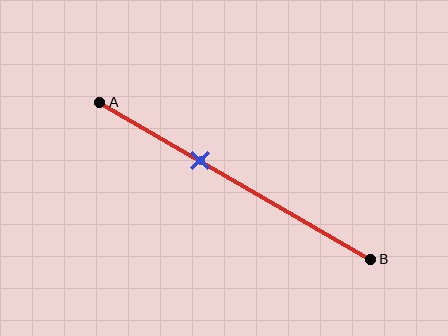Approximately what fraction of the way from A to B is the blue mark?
The blue mark is approximately 35% of the way from A to B.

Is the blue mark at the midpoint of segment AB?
No, the mark is at about 35% from A, not at the 50% midpoint.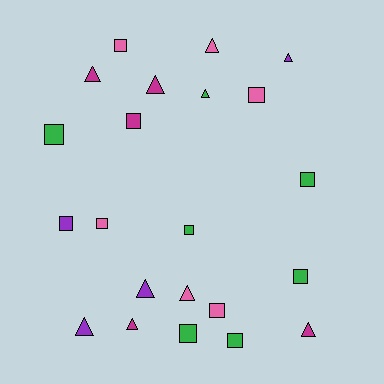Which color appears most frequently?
Green, with 7 objects.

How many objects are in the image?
There are 22 objects.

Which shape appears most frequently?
Square, with 12 objects.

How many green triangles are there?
There is 1 green triangle.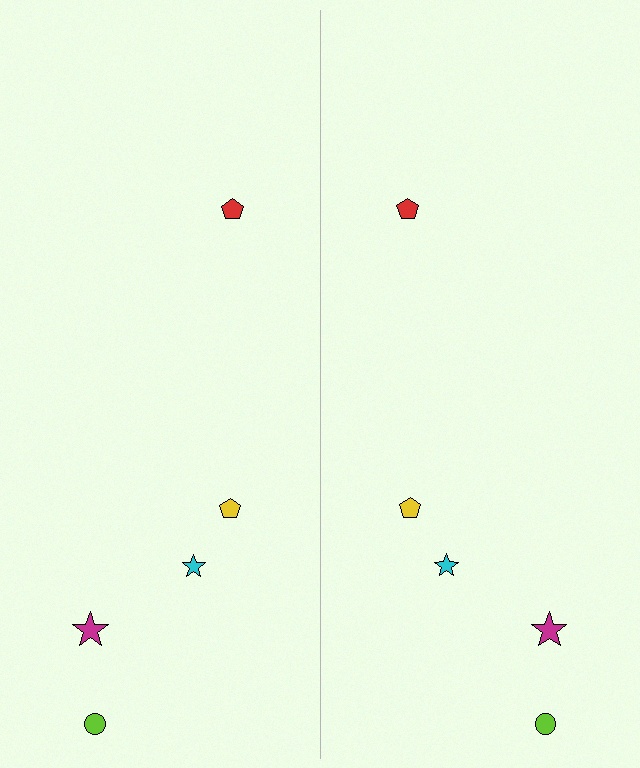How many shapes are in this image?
There are 10 shapes in this image.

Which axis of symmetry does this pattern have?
The pattern has a vertical axis of symmetry running through the center of the image.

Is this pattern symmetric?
Yes, this pattern has bilateral (reflection) symmetry.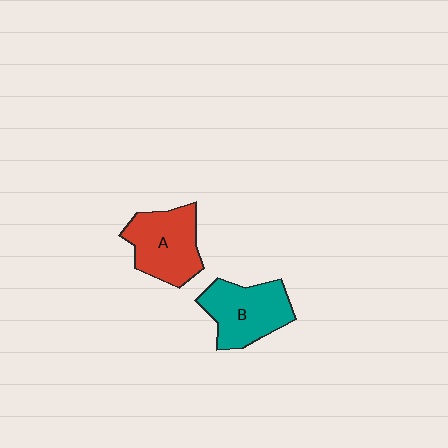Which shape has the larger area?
Shape B (teal).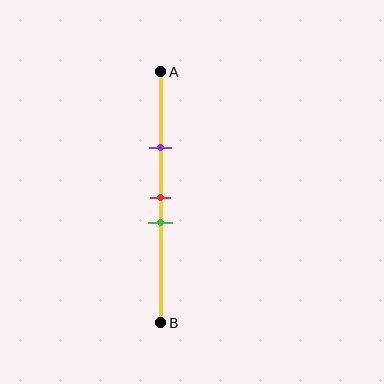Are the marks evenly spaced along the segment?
No, the marks are not evenly spaced.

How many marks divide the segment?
There are 3 marks dividing the segment.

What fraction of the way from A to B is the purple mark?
The purple mark is approximately 30% (0.3) of the way from A to B.